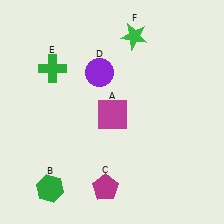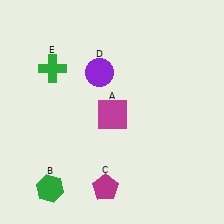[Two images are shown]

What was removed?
The green star (F) was removed in Image 2.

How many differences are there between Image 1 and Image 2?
There is 1 difference between the two images.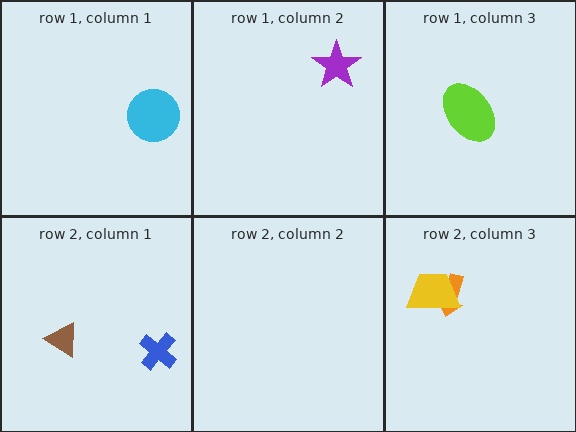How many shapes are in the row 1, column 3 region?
1.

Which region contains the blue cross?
The row 2, column 1 region.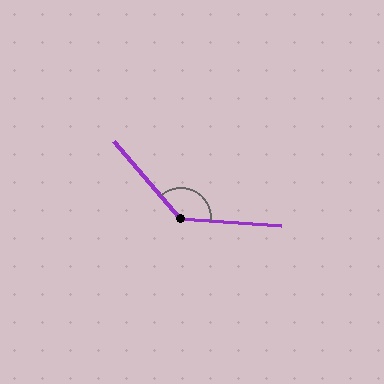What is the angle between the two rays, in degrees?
Approximately 135 degrees.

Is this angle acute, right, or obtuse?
It is obtuse.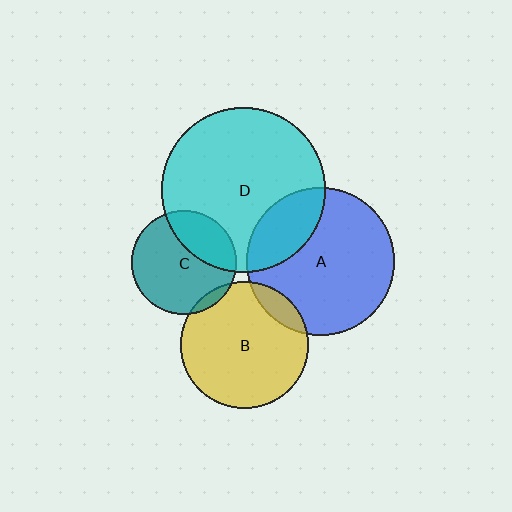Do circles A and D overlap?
Yes.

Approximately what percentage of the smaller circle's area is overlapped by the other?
Approximately 25%.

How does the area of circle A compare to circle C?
Approximately 2.0 times.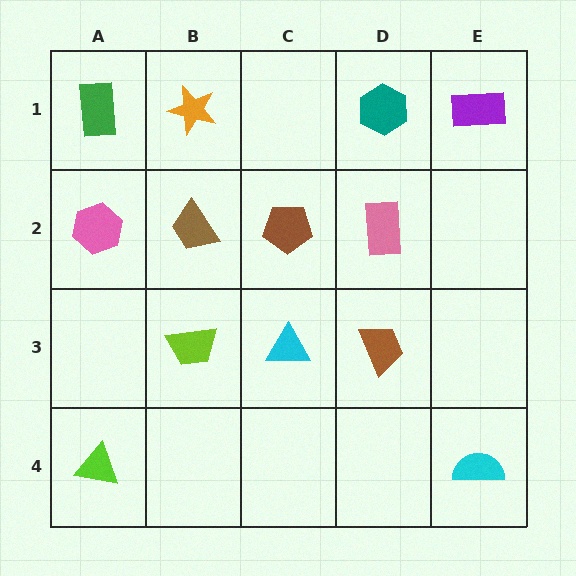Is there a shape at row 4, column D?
No, that cell is empty.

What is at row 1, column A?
A green rectangle.